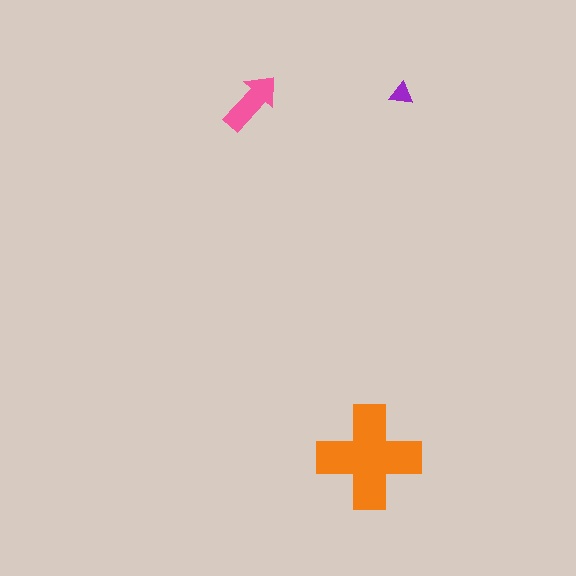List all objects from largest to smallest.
The orange cross, the pink arrow, the purple triangle.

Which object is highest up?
The purple triangle is topmost.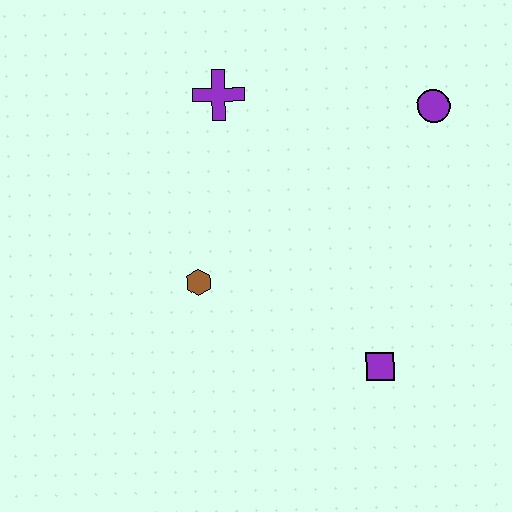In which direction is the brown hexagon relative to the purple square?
The brown hexagon is to the left of the purple square.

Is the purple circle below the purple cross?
Yes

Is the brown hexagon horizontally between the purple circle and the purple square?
No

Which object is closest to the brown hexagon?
The purple cross is closest to the brown hexagon.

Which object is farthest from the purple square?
The purple cross is farthest from the purple square.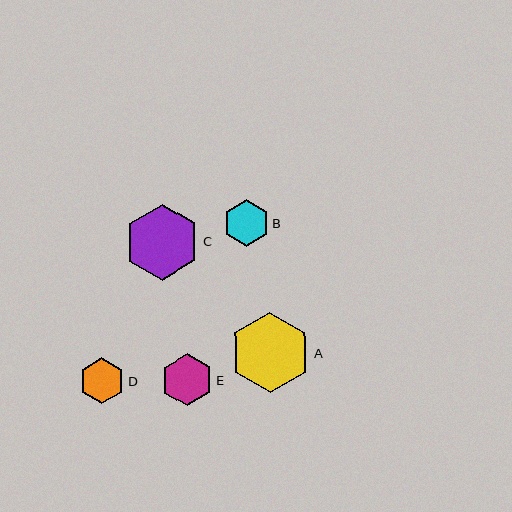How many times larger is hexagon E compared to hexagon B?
Hexagon E is approximately 1.1 times the size of hexagon B.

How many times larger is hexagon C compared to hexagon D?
Hexagon C is approximately 1.7 times the size of hexagon D.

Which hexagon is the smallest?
Hexagon D is the smallest with a size of approximately 46 pixels.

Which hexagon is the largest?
Hexagon A is the largest with a size of approximately 81 pixels.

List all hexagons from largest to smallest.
From largest to smallest: A, C, E, B, D.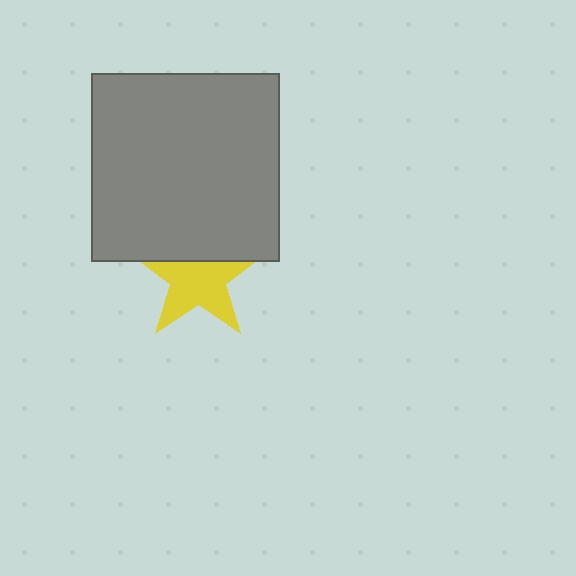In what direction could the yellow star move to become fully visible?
The yellow star could move down. That would shift it out from behind the gray square entirely.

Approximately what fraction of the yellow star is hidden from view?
Roughly 31% of the yellow star is hidden behind the gray square.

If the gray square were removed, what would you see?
You would see the complete yellow star.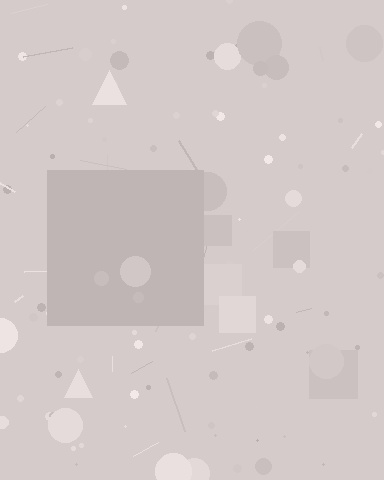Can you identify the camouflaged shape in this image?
The camouflaged shape is a square.